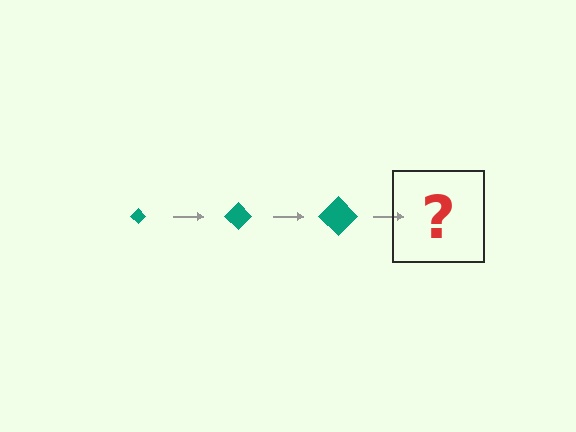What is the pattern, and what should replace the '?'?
The pattern is that the diamond gets progressively larger each step. The '?' should be a teal diamond, larger than the previous one.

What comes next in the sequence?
The next element should be a teal diamond, larger than the previous one.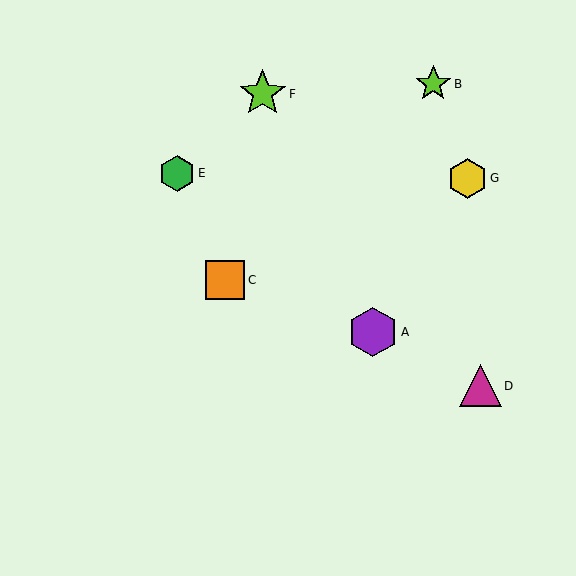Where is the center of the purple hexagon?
The center of the purple hexagon is at (373, 332).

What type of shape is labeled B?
Shape B is a lime star.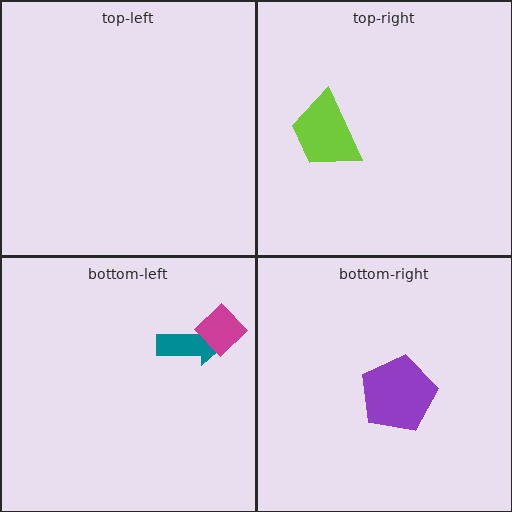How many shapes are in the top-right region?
1.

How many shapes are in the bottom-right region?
1.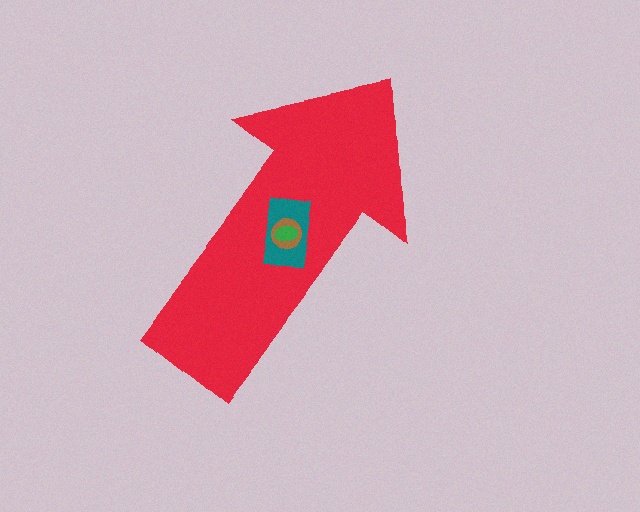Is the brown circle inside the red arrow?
Yes.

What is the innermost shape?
The green ellipse.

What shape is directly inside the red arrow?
The teal rectangle.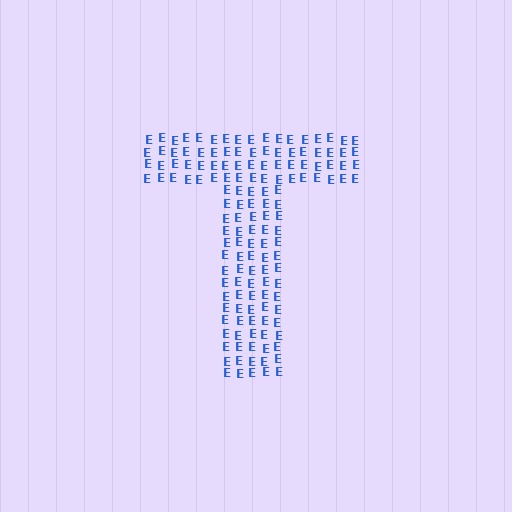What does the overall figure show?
The overall figure shows the letter T.